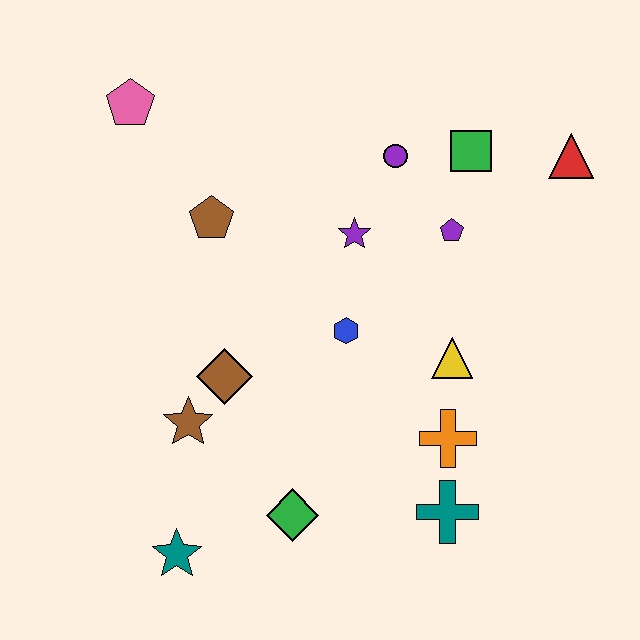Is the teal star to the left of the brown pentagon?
Yes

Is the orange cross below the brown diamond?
Yes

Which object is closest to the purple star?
The purple circle is closest to the purple star.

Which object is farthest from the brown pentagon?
The teal cross is farthest from the brown pentagon.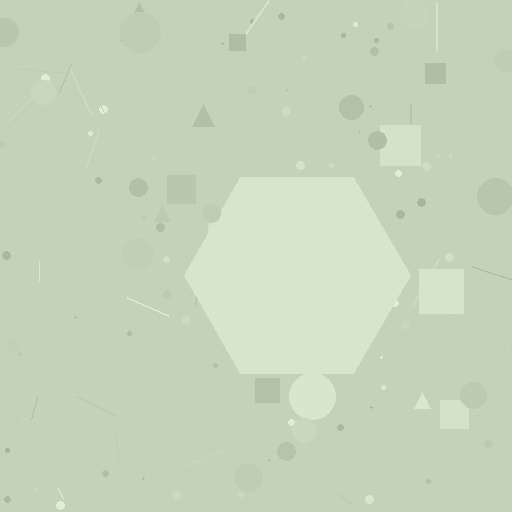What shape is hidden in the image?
A hexagon is hidden in the image.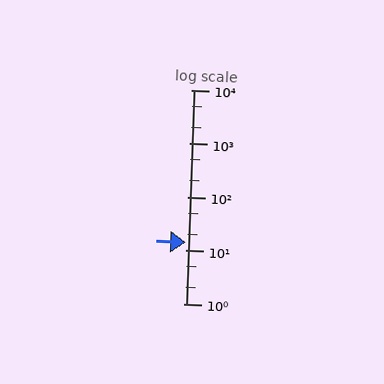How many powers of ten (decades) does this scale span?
The scale spans 4 decades, from 1 to 10000.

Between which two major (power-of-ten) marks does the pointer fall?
The pointer is between 10 and 100.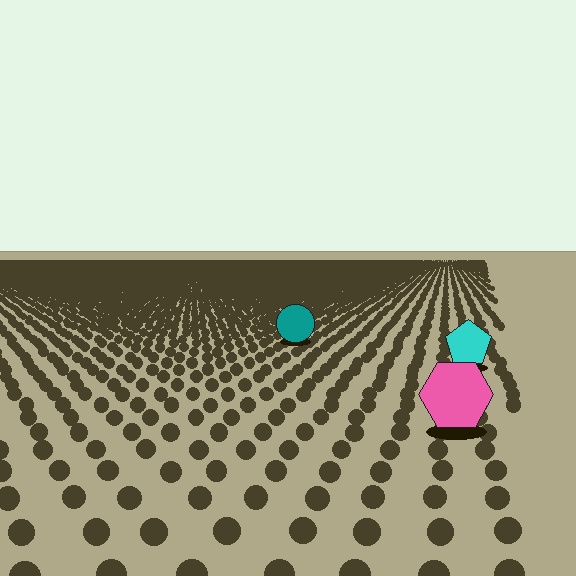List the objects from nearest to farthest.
From nearest to farthest: the pink hexagon, the cyan pentagon, the teal circle.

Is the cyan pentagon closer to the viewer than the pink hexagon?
No. The pink hexagon is closer — you can tell from the texture gradient: the ground texture is coarser near it.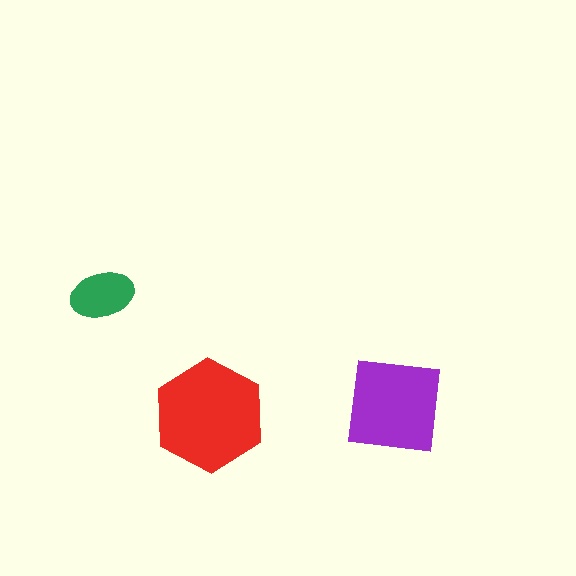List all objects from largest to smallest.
The red hexagon, the purple square, the green ellipse.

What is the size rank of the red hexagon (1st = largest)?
1st.